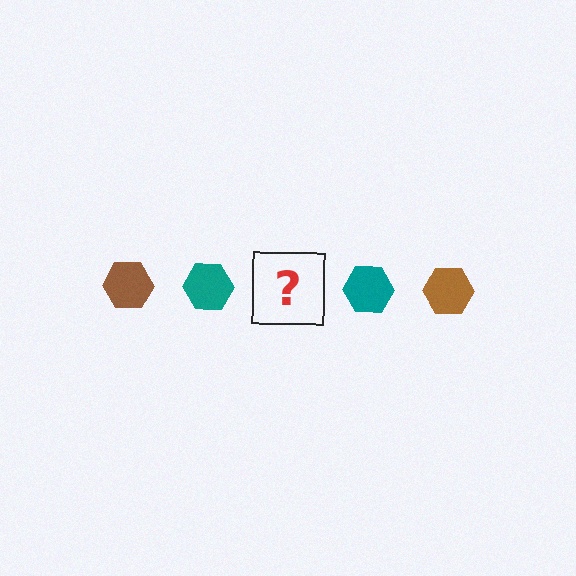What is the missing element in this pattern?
The missing element is a brown hexagon.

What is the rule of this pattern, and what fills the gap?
The rule is that the pattern cycles through brown, teal hexagons. The gap should be filled with a brown hexagon.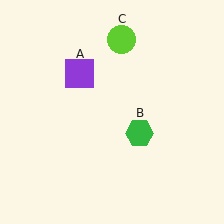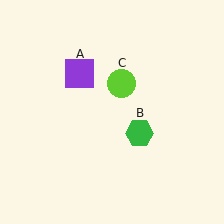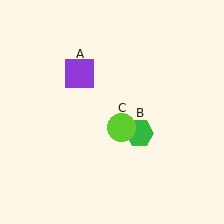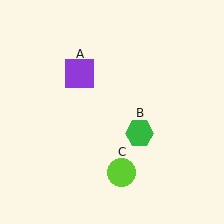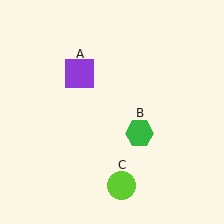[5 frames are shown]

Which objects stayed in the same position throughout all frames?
Purple square (object A) and green hexagon (object B) remained stationary.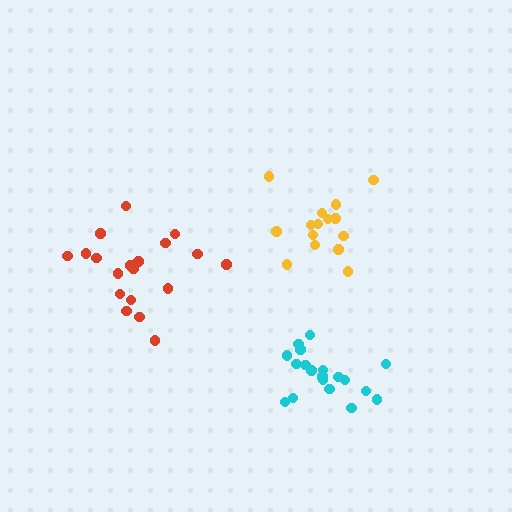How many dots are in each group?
Group 1: 19 dots, Group 2: 20 dots, Group 3: 15 dots (54 total).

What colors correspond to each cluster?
The clusters are colored: red, cyan, yellow.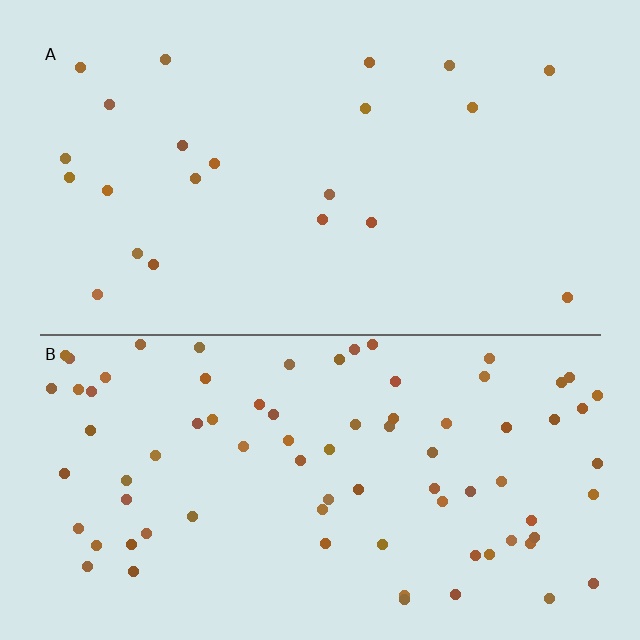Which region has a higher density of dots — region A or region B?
B (the bottom).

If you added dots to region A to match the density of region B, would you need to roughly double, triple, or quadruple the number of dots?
Approximately quadruple.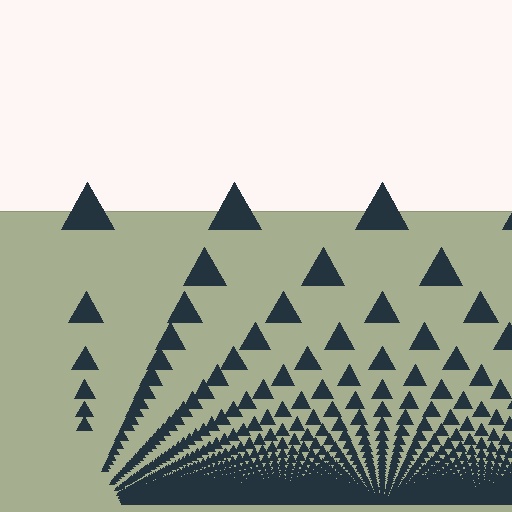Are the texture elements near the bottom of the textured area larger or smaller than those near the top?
Smaller. The gradient is inverted — elements near the bottom are smaller and denser.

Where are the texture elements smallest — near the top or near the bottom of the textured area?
Near the bottom.